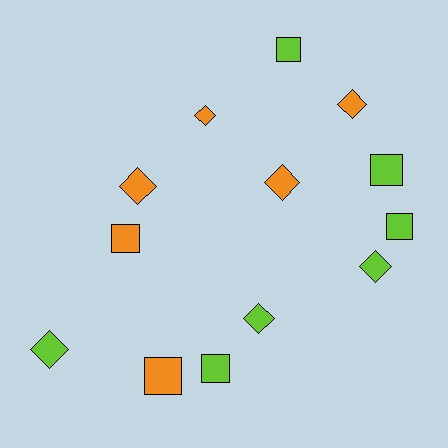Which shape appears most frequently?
Diamond, with 7 objects.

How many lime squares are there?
There are 4 lime squares.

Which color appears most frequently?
Lime, with 7 objects.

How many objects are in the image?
There are 13 objects.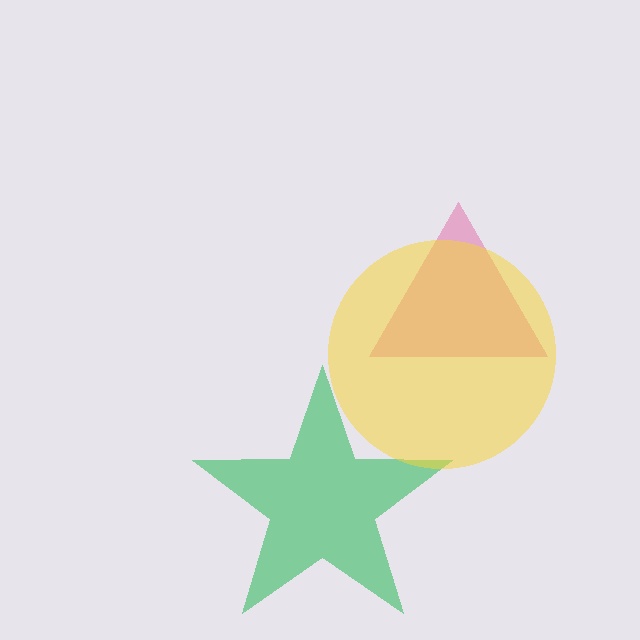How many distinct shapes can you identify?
There are 3 distinct shapes: a green star, a pink triangle, a yellow circle.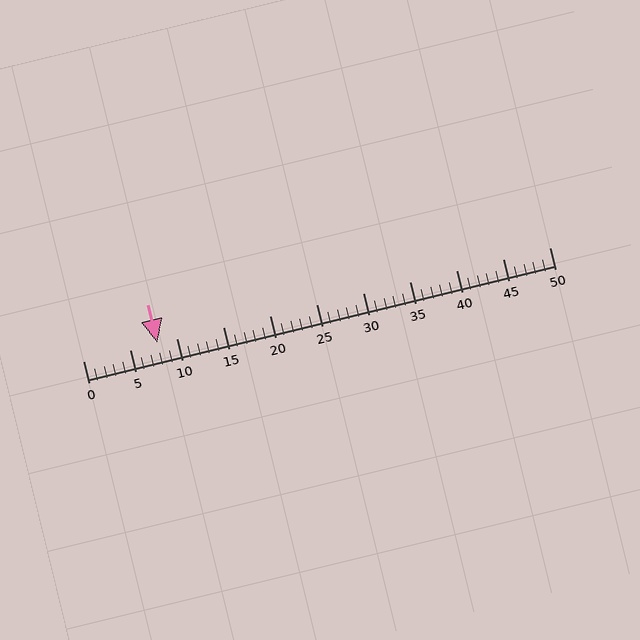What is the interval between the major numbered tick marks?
The major tick marks are spaced 5 units apart.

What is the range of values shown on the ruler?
The ruler shows values from 0 to 50.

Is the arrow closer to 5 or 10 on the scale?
The arrow is closer to 10.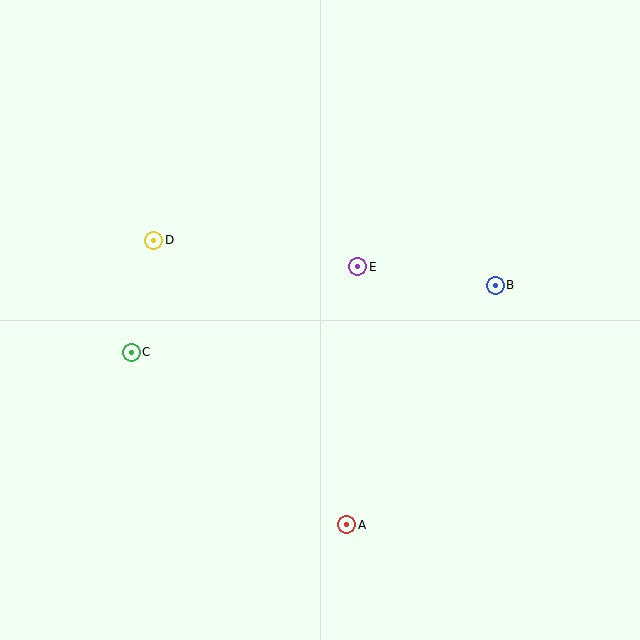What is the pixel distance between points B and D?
The distance between B and D is 345 pixels.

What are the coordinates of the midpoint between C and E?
The midpoint between C and E is at (244, 309).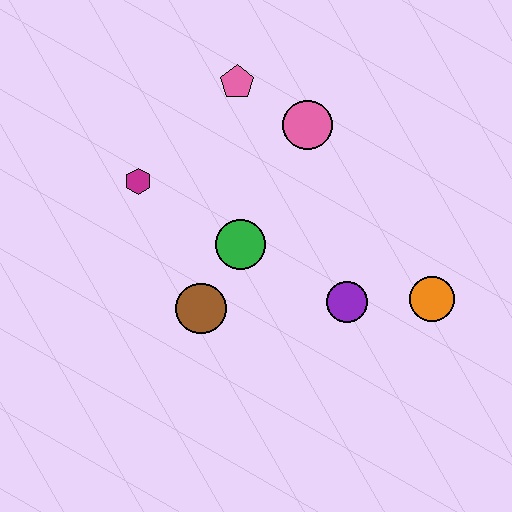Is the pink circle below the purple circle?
No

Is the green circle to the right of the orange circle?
No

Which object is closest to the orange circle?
The purple circle is closest to the orange circle.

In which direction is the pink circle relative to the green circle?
The pink circle is above the green circle.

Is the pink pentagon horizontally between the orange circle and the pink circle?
No